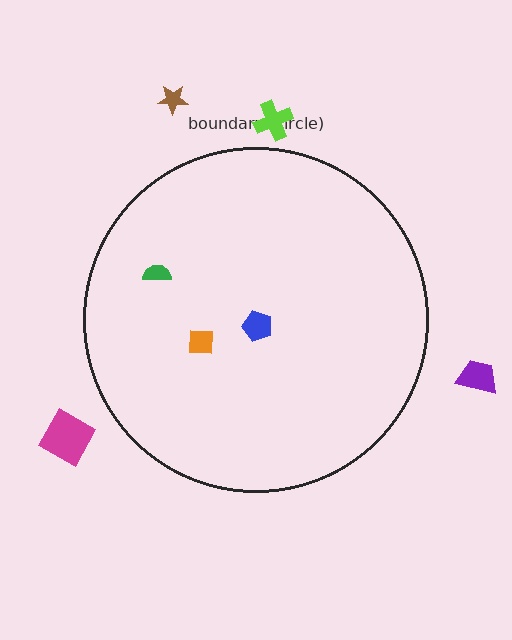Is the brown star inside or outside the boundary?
Outside.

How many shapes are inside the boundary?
3 inside, 4 outside.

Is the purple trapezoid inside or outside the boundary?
Outside.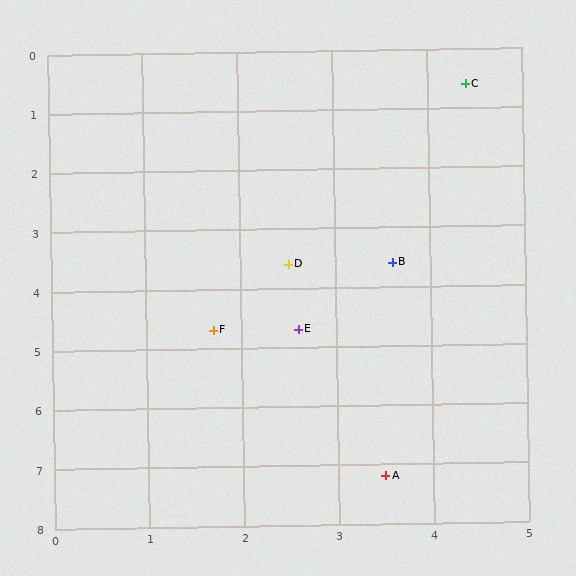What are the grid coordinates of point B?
Point B is at approximately (3.6, 3.6).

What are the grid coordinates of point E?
Point E is at approximately (2.6, 4.7).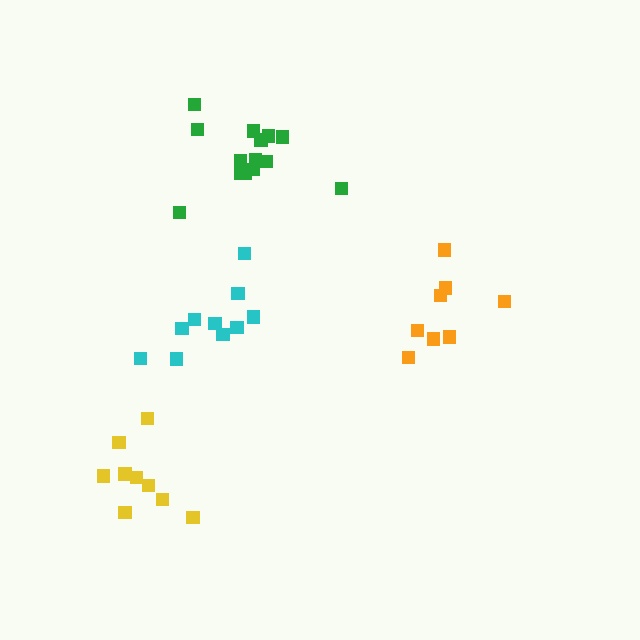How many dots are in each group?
Group 1: 8 dots, Group 2: 10 dots, Group 3: 14 dots, Group 4: 9 dots (41 total).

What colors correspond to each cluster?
The clusters are colored: orange, cyan, green, yellow.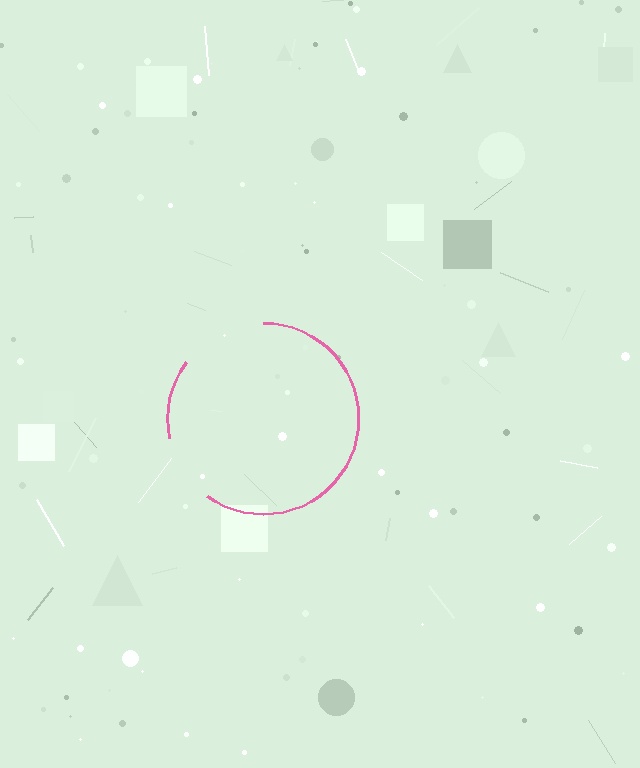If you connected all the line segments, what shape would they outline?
They would outline a circle.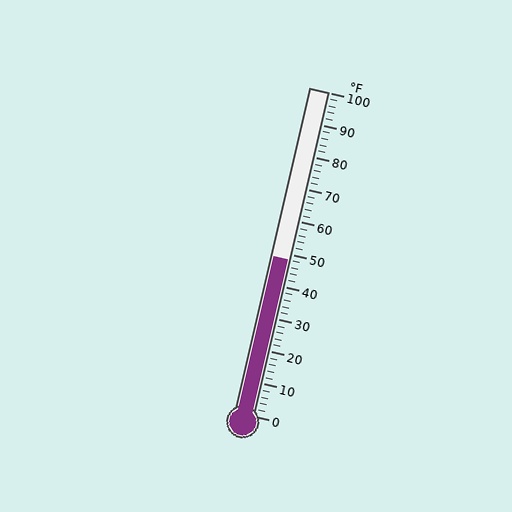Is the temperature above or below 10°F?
The temperature is above 10°F.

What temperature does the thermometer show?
The thermometer shows approximately 48°F.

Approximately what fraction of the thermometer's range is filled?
The thermometer is filled to approximately 50% of its range.